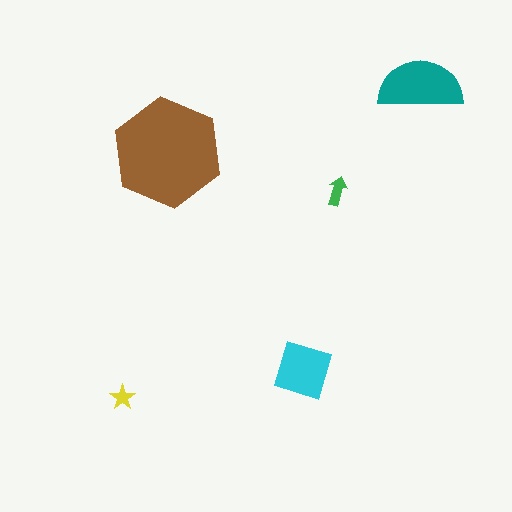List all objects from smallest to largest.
The yellow star, the green arrow, the cyan square, the teal semicircle, the brown hexagon.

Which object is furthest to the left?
The yellow star is leftmost.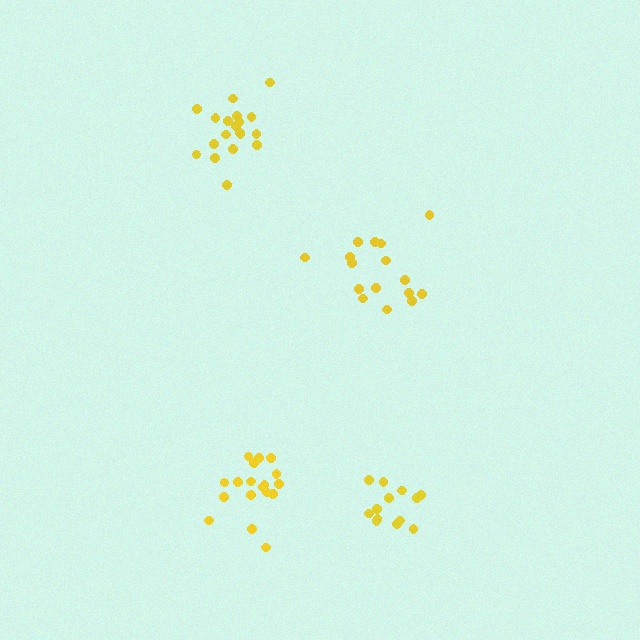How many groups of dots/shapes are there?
There are 4 groups.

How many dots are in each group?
Group 1: 16 dots, Group 2: 19 dots, Group 3: 13 dots, Group 4: 18 dots (66 total).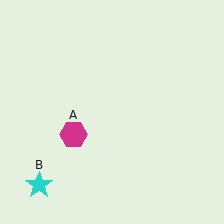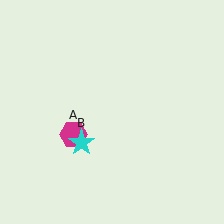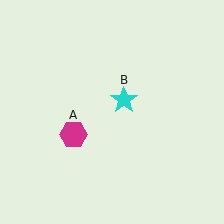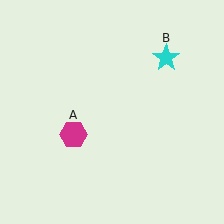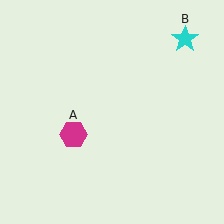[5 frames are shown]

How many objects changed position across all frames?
1 object changed position: cyan star (object B).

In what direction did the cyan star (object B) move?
The cyan star (object B) moved up and to the right.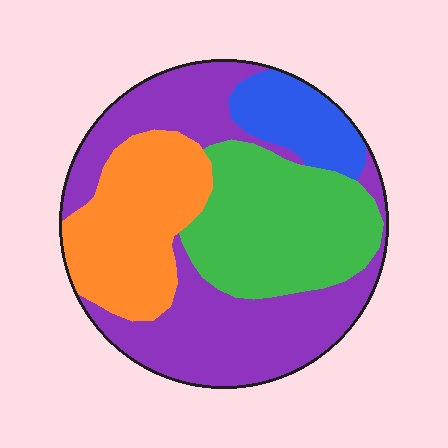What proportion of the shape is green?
Green takes up about one quarter (1/4) of the shape.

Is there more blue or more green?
Green.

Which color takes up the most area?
Purple, at roughly 40%.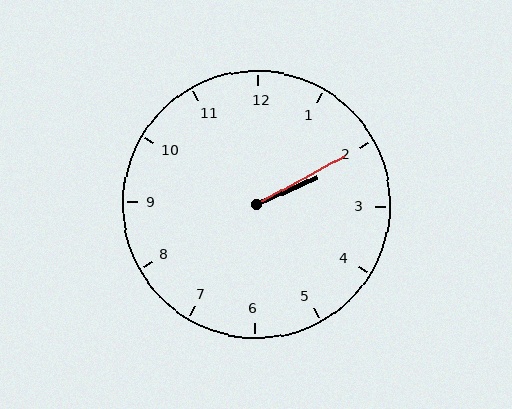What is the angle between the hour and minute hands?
Approximately 5 degrees.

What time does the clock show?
2:10.